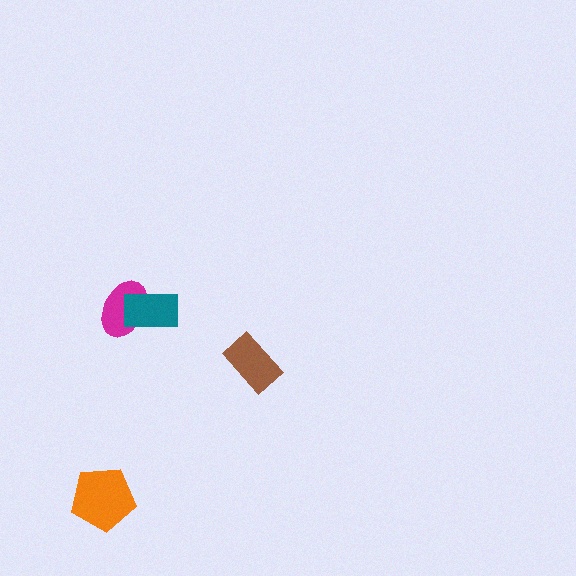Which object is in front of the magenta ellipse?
The teal rectangle is in front of the magenta ellipse.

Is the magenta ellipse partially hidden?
Yes, it is partially covered by another shape.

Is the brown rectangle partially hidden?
No, no other shape covers it.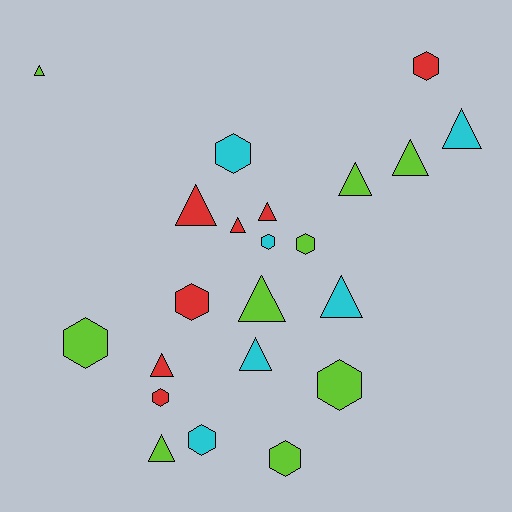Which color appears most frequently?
Lime, with 9 objects.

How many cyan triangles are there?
There are 3 cyan triangles.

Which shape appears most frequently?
Triangle, with 12 objects.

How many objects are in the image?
There are 22 objects.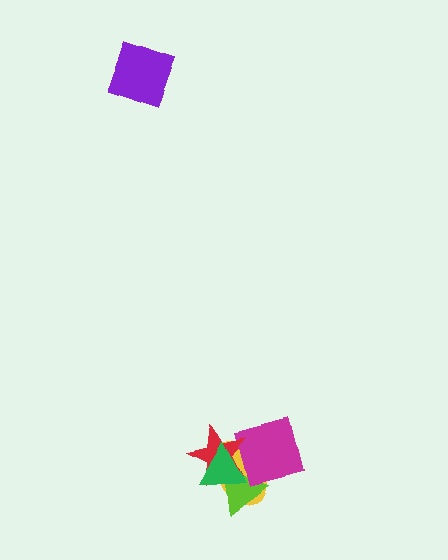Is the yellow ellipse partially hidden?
Yes, it is partially covered by another shape.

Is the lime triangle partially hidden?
Yes, it is partially covered by another shape.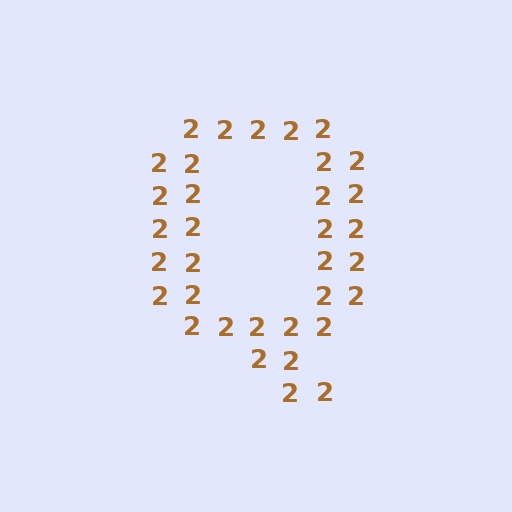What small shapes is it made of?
It is made of small digit 2's.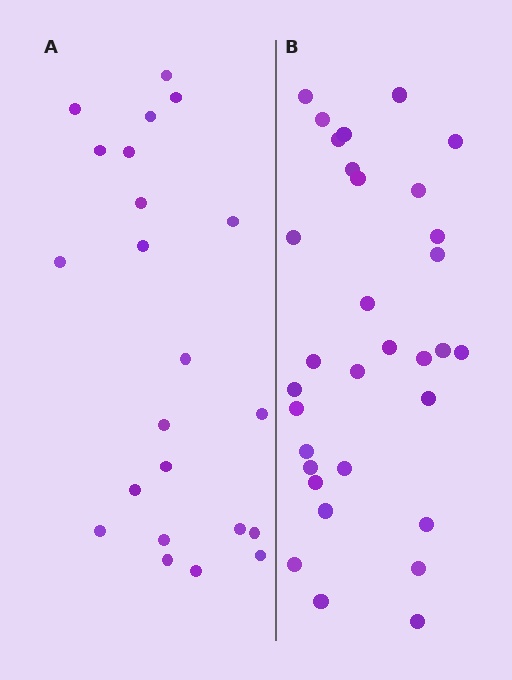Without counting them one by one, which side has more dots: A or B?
Region B (the right region) has more dots.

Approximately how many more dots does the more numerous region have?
Region B has roughly 10 or so more dots than region A.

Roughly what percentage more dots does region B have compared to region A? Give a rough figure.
About 45% more.